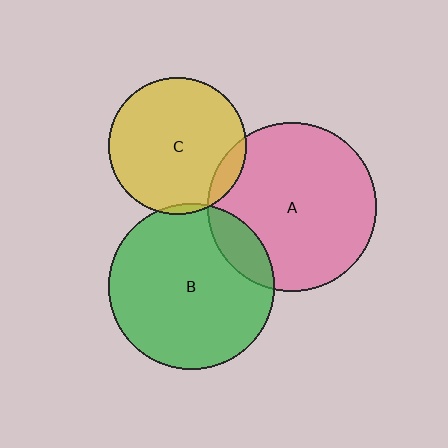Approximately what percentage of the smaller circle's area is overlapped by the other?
Approximately 10%.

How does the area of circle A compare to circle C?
Approximately 1.5 times.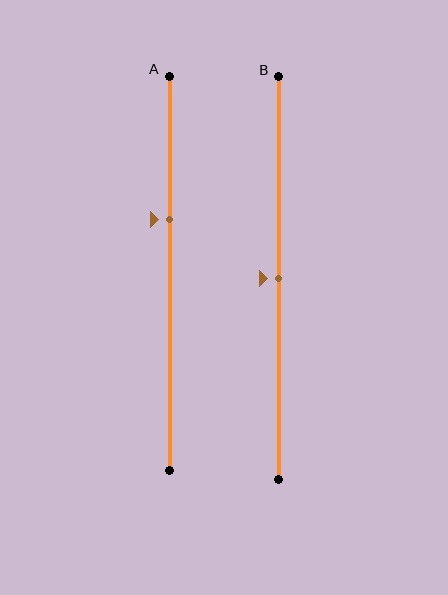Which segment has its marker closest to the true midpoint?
Segment B has its marker closest to the true midpoint.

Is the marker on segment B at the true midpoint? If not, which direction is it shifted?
Yes, the marker on segment B is at the true midpoint.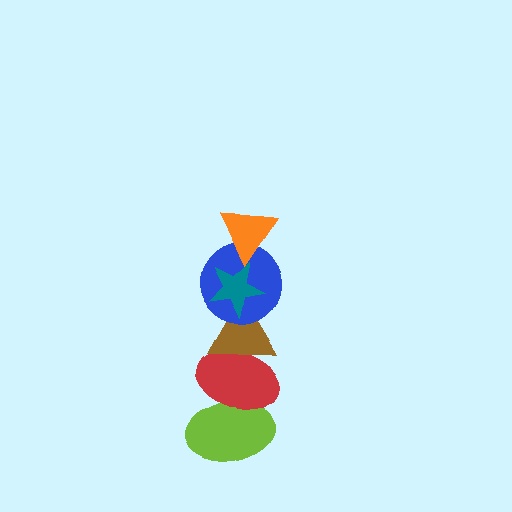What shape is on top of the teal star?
The orange triangle is on top of the teal star.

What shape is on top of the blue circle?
The teal star is on top of the blue circle.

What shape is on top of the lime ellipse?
The red ellipse is on top of the lime ellipse.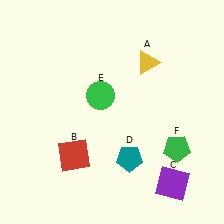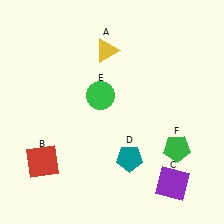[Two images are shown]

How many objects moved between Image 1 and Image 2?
2 objects moved between the two images.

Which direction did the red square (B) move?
The red square (B) moved left.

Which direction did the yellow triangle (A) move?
The yellow triangle (A) moved left.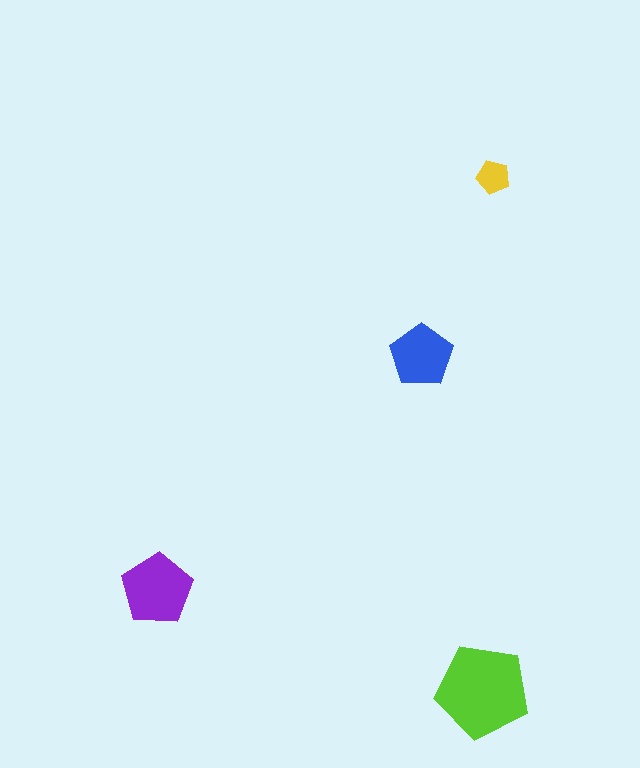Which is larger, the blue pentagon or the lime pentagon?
The lime one.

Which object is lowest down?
The lime pentagon is bottommost.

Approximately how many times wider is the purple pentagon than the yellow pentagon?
About 2 times wider.